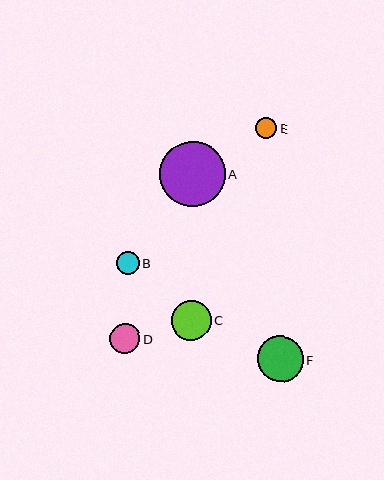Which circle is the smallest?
Circle E is the smallest with a size of approximately 21 pixels.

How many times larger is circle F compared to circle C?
Circle F is approximately 1.2 times the size of circle C.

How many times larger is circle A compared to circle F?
Circle A is approximately 1.4 times the size of circle F.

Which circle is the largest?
Circle A is the largest with a size of approximately 66 pixels.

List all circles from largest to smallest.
From largest to smallest: A, F, C, D, B, E.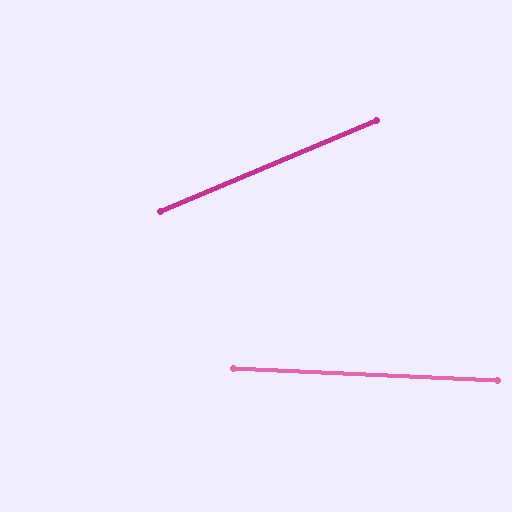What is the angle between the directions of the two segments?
Approximately 25 degrees.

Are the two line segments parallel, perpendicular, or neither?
Neither parallel nor perpendicular — they differ by about 25°.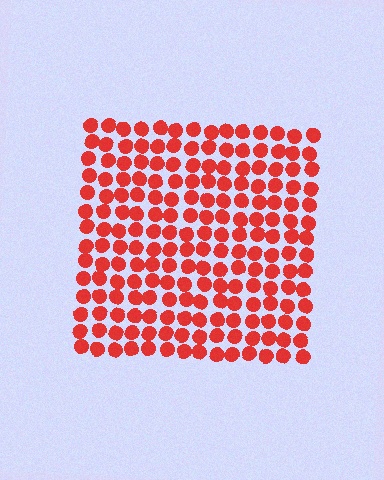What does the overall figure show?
The overall figure shows a square.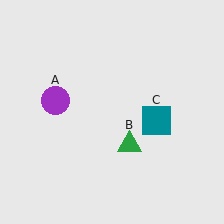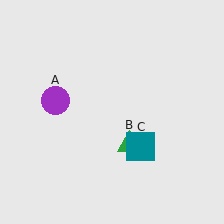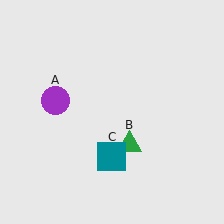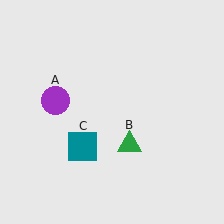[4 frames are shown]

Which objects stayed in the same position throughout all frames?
Purple circle (object A) and green triangle (object B) remained stationary.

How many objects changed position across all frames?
1 object changed position: teal square (object C).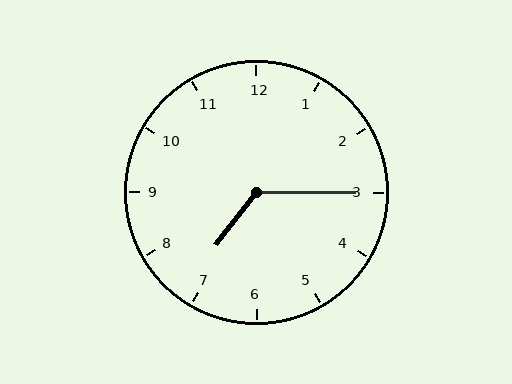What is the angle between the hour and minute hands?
Approximately 128 degrees.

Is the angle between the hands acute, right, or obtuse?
It is obtuse.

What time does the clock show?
7:15.